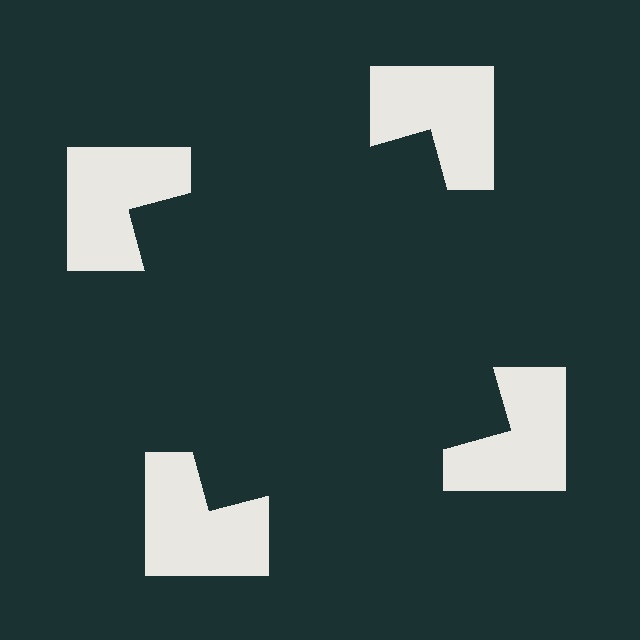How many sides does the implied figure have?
4 sides.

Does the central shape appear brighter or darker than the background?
It typically appears slightly darker than the background, even though no actual brightness change is drawn.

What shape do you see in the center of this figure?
An illusory square — its edges are inferred from the aligned wedge cuts in the notched squares, not physically drawn.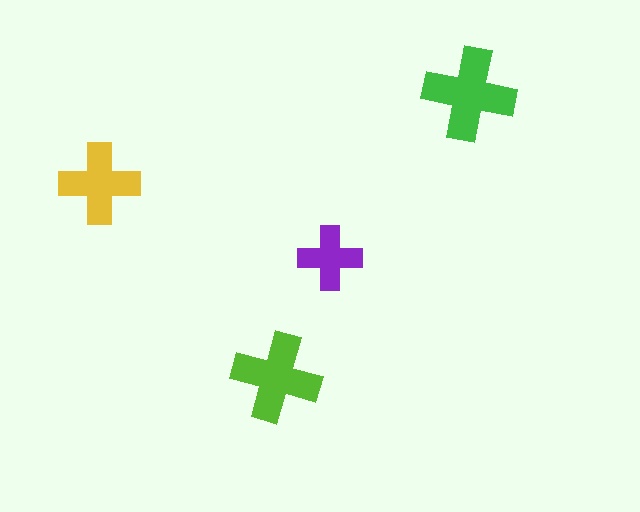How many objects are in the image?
There are 4 objects in the image.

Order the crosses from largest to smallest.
the green one, the lime one, the yellow one, the purple one.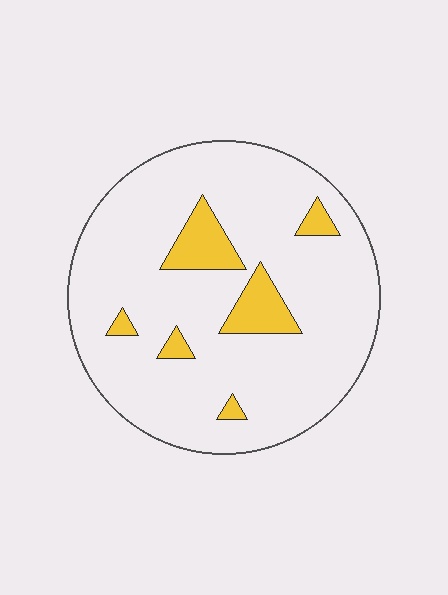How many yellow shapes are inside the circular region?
6.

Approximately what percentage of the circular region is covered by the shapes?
Approximately 10%.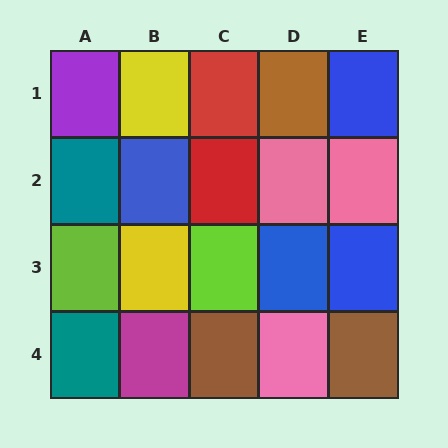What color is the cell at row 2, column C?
Red.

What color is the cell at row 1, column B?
Yellow.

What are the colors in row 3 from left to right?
Lime, yellow, lime, blue, blue.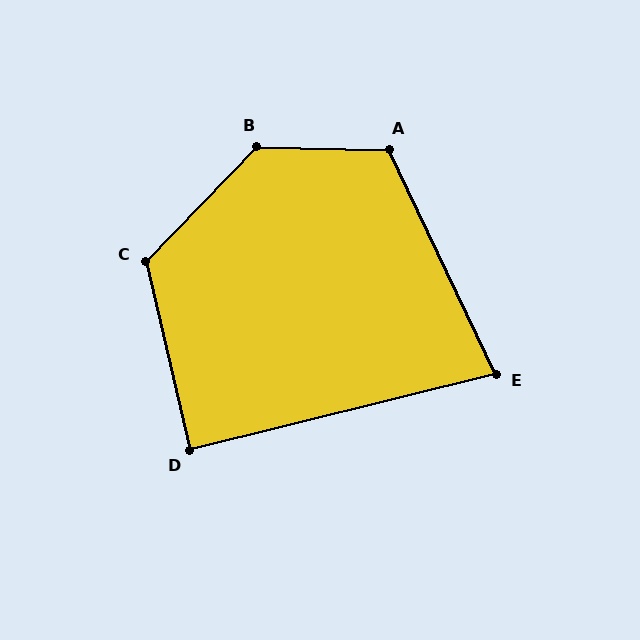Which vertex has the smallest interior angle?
E, at approximately 79 degrees.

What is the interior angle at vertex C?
Approximately 123 degrees (obtuse).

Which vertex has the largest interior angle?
B, at approximately 133 degrees.